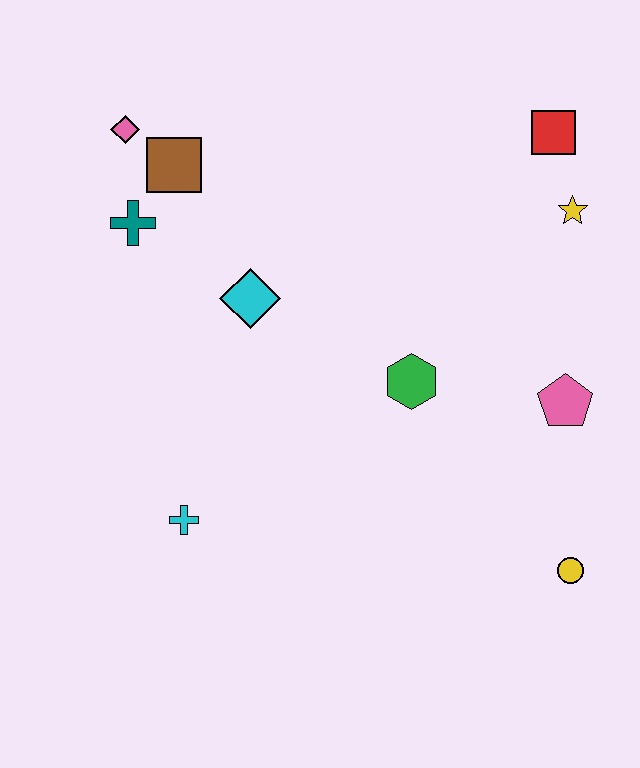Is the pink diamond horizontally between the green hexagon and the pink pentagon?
No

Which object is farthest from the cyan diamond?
The yellow circle is farthest from the cyan diamond.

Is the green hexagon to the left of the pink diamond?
No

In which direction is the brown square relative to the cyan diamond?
The brown square is above the cyan diamond.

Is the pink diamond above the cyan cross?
Yes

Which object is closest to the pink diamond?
The brown square is closest to the pink diamond.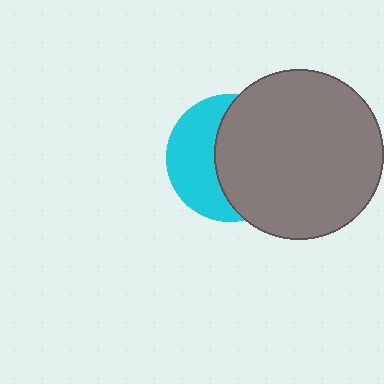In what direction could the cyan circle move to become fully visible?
The cyan circle could move left. That would shift it out from behind the gray circle entirely.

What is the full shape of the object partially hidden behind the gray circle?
The partially hidden object is a cyan circle.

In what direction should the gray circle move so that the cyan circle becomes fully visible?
The gray circle should move right. That is the shortest direction to clear the overlap and leave the cyan circle fully visible.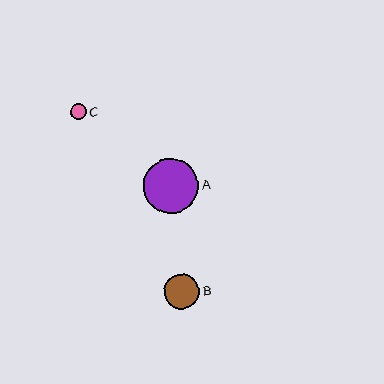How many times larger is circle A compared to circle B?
Circle A is approximately 1.6 times the size of circle B.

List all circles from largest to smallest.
From largest to smallest: A, B, C.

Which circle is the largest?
Circle A is the largest with a size of approximately 55 pixels.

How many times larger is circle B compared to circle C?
Circle B is approximately 2.2 times the size of circle C.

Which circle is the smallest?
Circle C is the smallest with a size of approximately 16 pixels.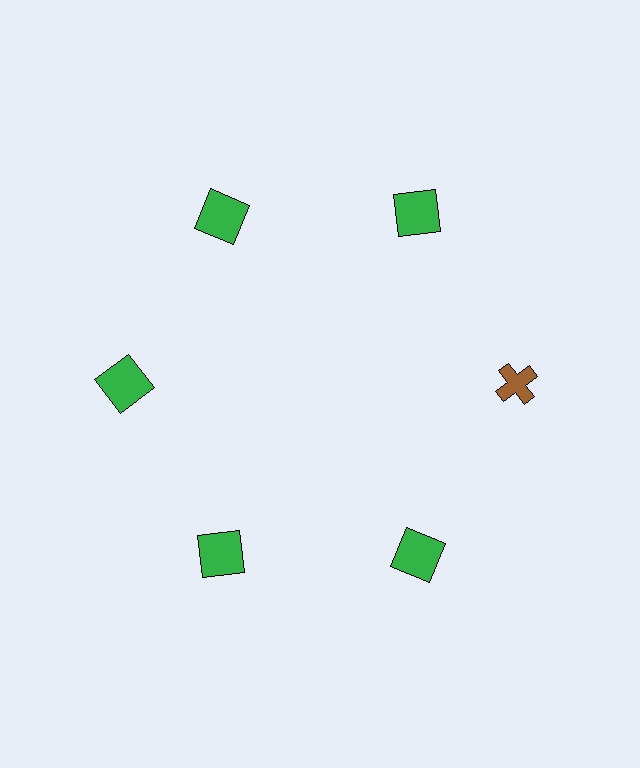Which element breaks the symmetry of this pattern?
The brown cross at roughly the 3 o'clock position breaks the symmetry. All other shapes are green squares.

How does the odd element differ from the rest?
It differs in both color (brown instead of green) and shape (cross instead of square).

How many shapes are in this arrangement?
There are 6 shapes arranged in a ring pattern.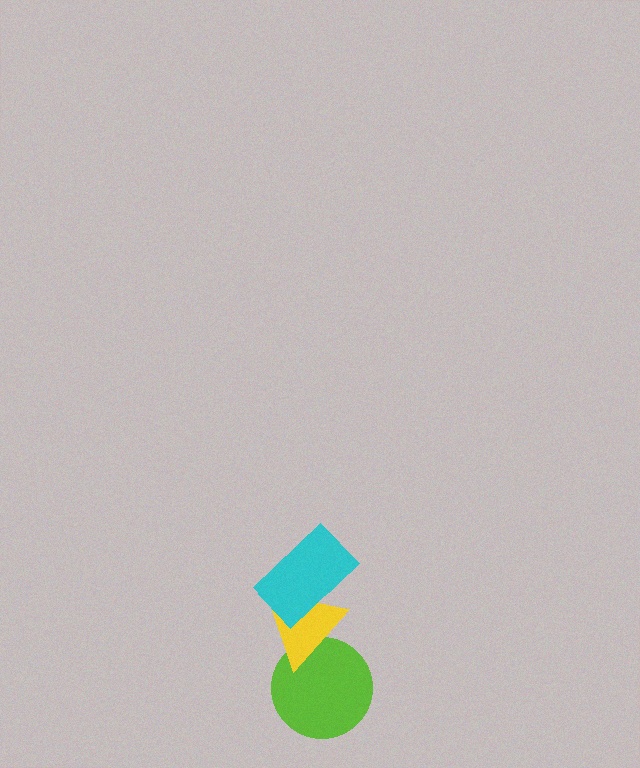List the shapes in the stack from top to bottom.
From top to bottom: the cyan rectangle, the yellow triangle, the lime circle.